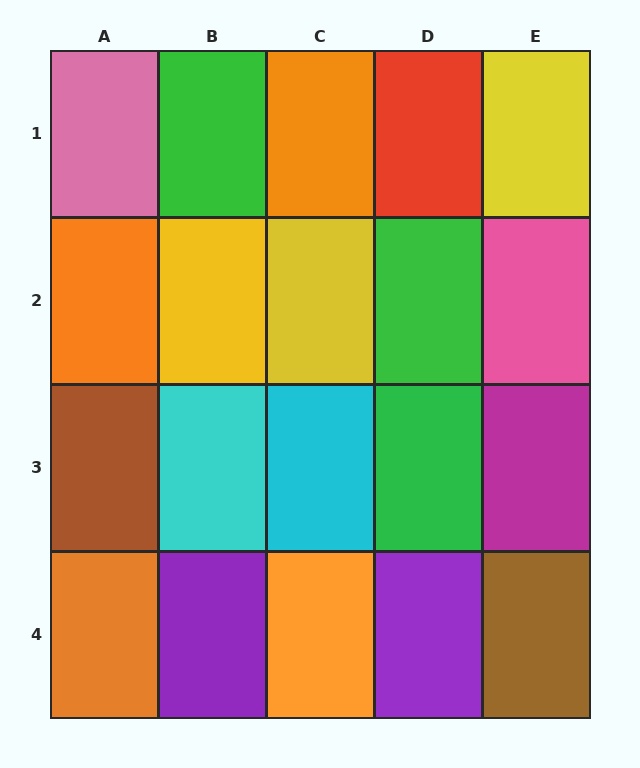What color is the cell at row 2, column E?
Pink.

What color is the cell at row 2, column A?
Orange.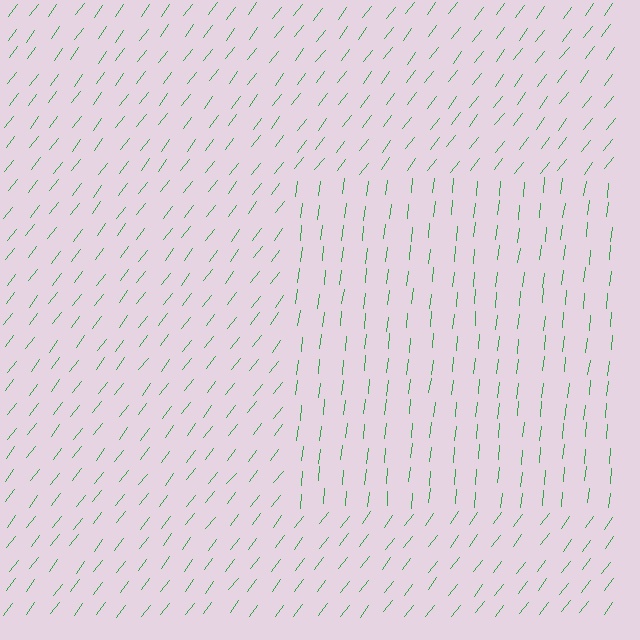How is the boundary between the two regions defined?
The boundary is defined purely by a change in line orientation (approximately 31 degrees difference). All lines are the same color and thickness.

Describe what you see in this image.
The image is filled with small green line segments. A rectangle region in the image has lines oriented differently from the surrounding lines, creating a visible texture boundary.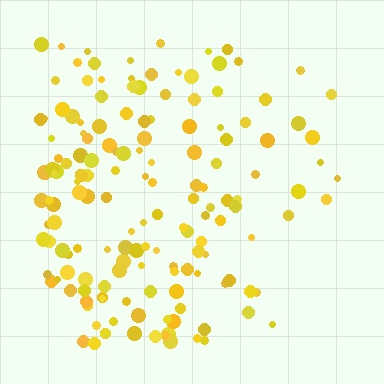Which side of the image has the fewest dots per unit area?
The right.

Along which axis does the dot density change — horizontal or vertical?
Horizontal.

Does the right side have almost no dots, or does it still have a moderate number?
Still a moderate number, just noticeably fewer than the left.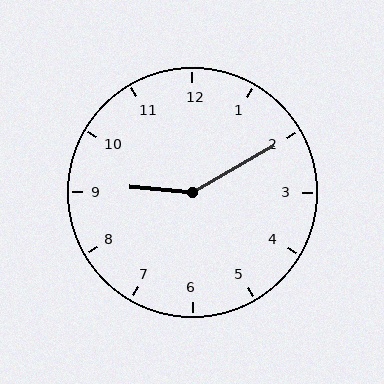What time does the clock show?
9:10.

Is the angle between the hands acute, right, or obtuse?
It is obtuse.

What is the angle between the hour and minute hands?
Approximately 145 degrees.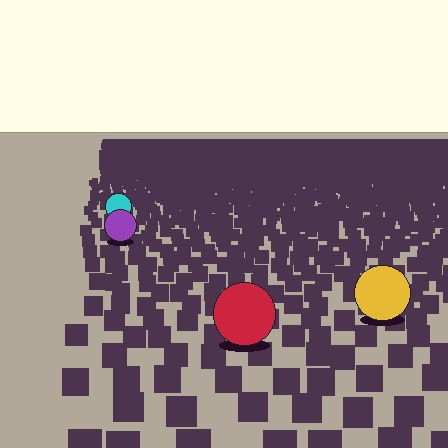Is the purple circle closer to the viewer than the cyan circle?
Yes. The purple circle is closer — you can tell from the texture gradient: the ground texture is coarser near it.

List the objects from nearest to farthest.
From nearest to farthest: the red circle, the yellow circle, the purple circle, the cyan circle.